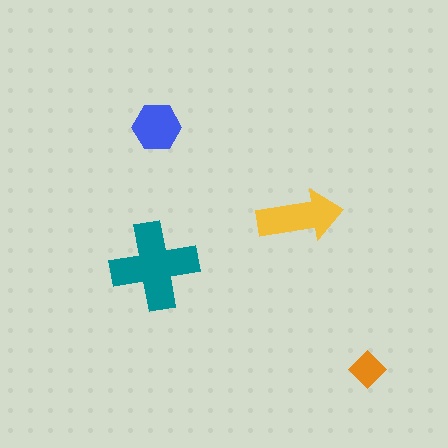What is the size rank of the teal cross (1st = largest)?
1st.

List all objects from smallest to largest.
The orange diamond, the blue hexagon, the yellow arrow, the teal cross.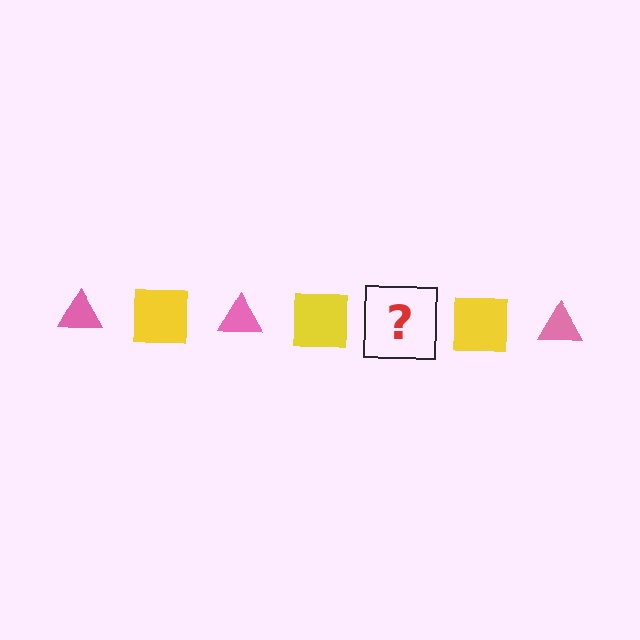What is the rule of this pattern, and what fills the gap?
The rule is that the pattern alternates between pink triangle and yellow square. The gap should be filled with a pink triangle.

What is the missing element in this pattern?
The missing element is a pink triangle.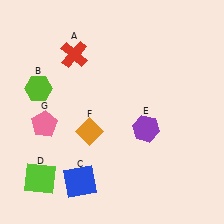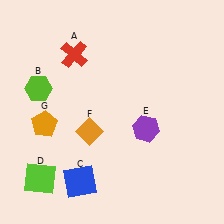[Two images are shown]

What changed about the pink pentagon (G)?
In Image 1, G is pink. In Image 2, it changed to orange.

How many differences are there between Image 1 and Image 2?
There is 1 difference between the two images.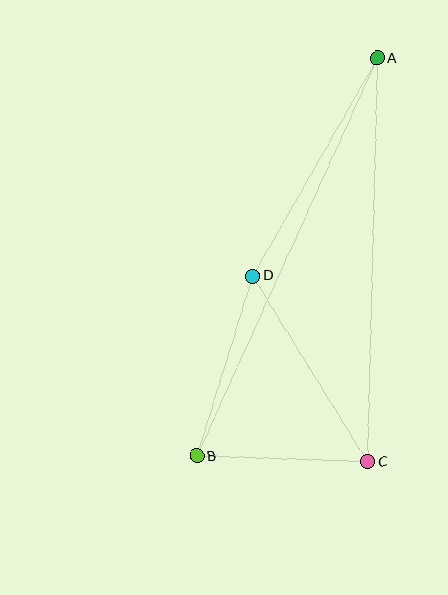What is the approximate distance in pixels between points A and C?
The distance between A and C is approximately 404 pixels.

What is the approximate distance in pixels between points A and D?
The distance between A and D is approximately 251 pixels.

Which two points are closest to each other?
Points B and C are closest to each other.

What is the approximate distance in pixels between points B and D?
The distance between B and D is approximately 189 pixels.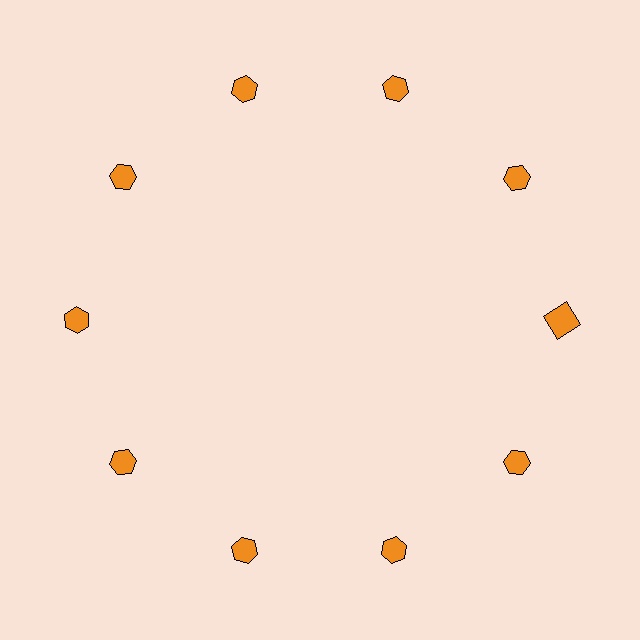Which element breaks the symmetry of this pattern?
The orange square at roughly the 3 o'clock position breaks the symmetry. All other shapes are orange hexagons.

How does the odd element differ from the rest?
It has a different shape: square instead of hexagon.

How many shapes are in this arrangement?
There are 10 shapes arranged in a ring pattern.